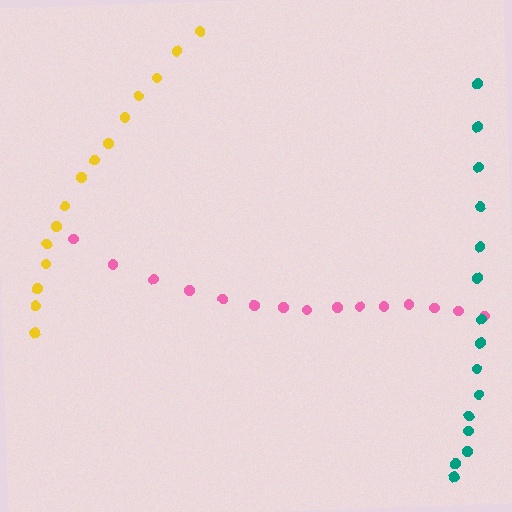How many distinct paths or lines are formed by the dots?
There are 3 distinct paths.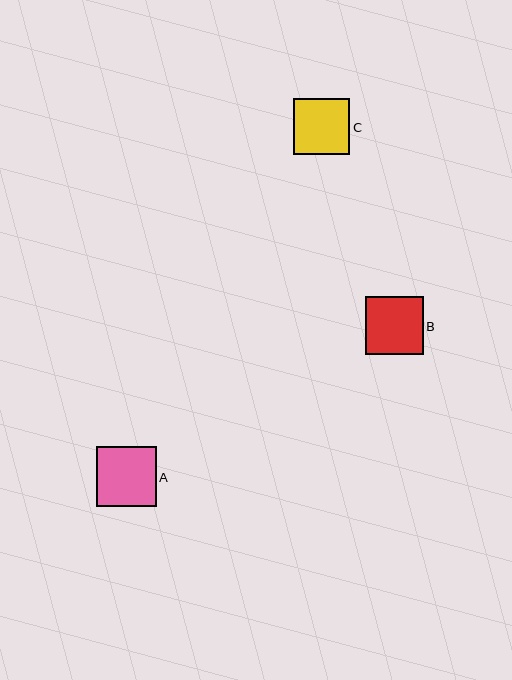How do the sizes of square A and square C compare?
Square A and square C are approximately the same size.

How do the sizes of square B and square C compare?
Square B and square C are approximately the same size.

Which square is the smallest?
Square C is the smallest with a size of approximately 56 pixels.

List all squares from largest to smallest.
From largest to smallest: A, B, C.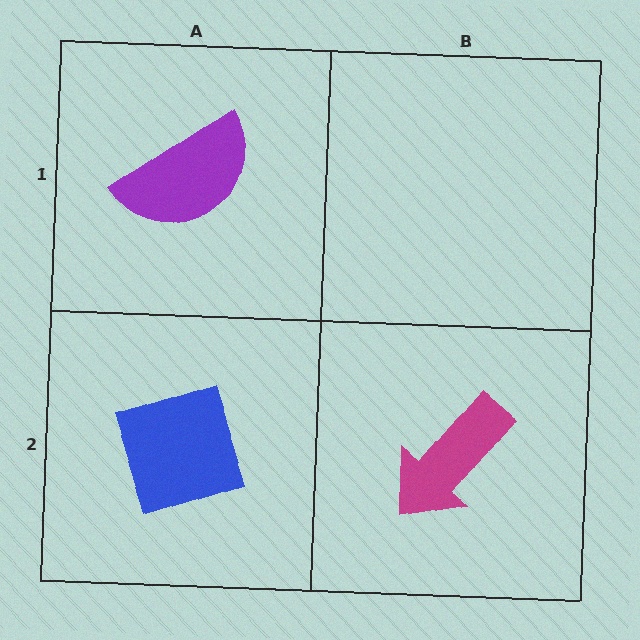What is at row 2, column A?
A blue diamond.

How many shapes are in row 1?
1 shape.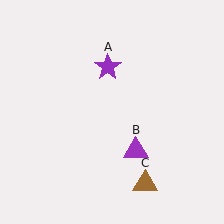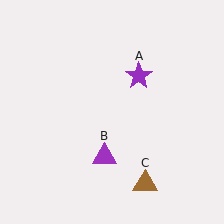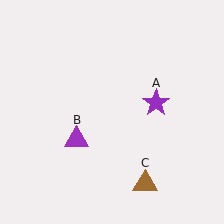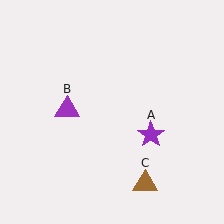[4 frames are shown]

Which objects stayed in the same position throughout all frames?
Brown triangle (object C) remained stationary.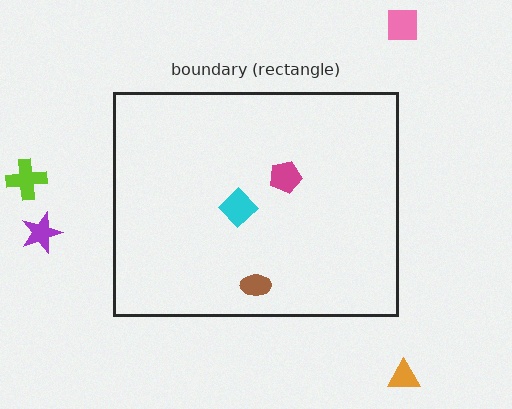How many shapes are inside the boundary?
3 inside, 4 outside.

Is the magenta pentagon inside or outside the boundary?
Inside.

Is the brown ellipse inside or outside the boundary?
Inside.